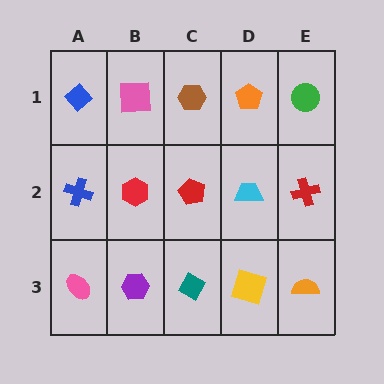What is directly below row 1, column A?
A blue cross.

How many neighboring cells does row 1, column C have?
3.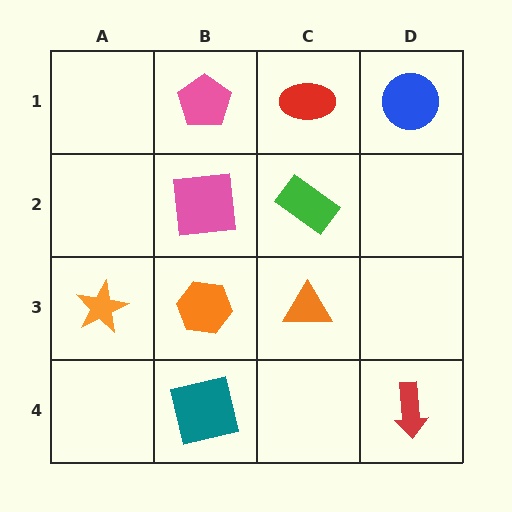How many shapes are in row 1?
3 shapes.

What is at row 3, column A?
An orange star.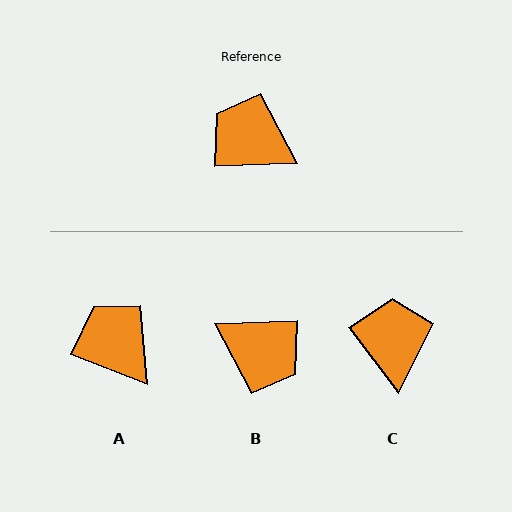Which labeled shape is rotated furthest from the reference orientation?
B, about 180 degrees away.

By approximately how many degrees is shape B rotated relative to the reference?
Approximately 180 degrees counter-clockwise.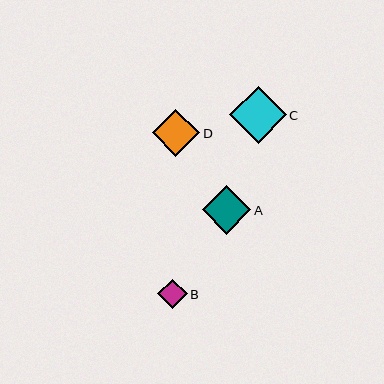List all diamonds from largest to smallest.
From largest to smallest: C, A, D, B.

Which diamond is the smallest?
Diamond B is the smallest with a size of approximately 29 pixels.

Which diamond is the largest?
Diamond C is the largest with a size of approximately 56 pixels.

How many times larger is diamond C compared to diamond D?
Diamond C is approximately 1.2 times the size of diamond D.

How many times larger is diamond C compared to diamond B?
Diamond C is approximately 1.9 times the size of diamond B.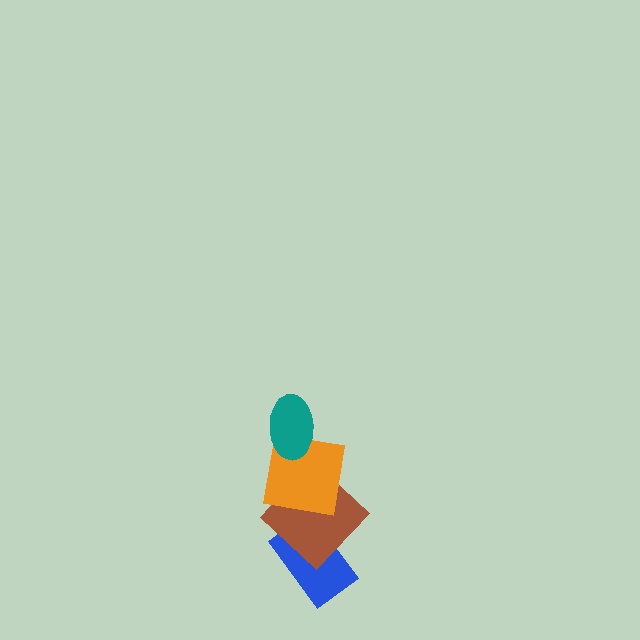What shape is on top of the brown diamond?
The orange square is on top of the brown diamond.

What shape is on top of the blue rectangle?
The brown diamond is on top of the blue rectangle.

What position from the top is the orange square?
The orange square is 2nd from the top.